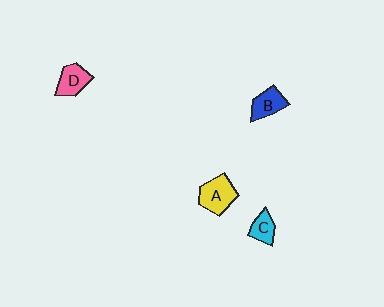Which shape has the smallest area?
Shape C (cyan).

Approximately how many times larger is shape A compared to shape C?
Approximately 1.7 times.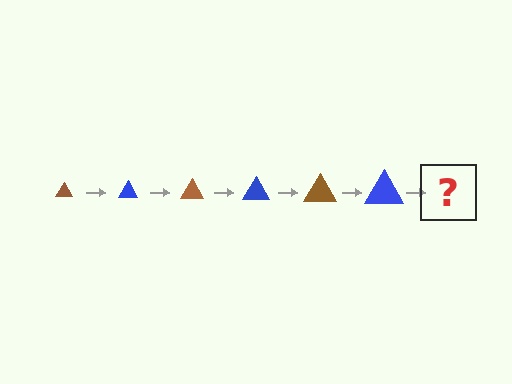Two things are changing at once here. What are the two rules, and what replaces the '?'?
The two rules are that the triangle grows larger each step and the color cycles through brown and blue. The '?' should be a brown triangle, larger than the previous one.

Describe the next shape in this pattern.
It should be a brown triangle, larger than the previous one.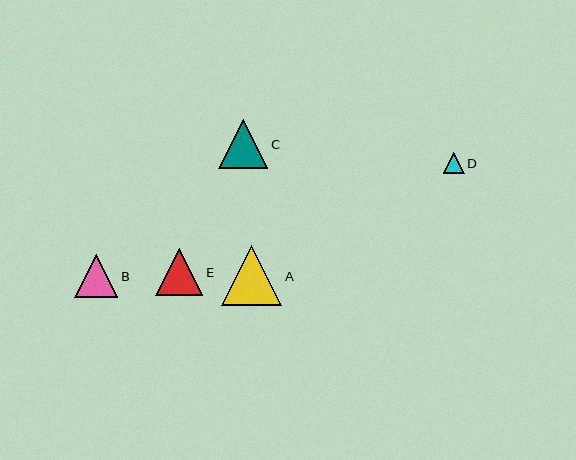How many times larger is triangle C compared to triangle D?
Triangle C is approximately 2.4 times the size of triangle D.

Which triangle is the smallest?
Triangle D is the smallest with a size of approximately 21 pixels.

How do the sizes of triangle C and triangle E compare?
Triangle C and triangle E are approximately the same size.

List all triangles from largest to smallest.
From largest to smallest: A, C, E, B, D.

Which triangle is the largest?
Triangle A is the largest with a size of approximately 60 pixels.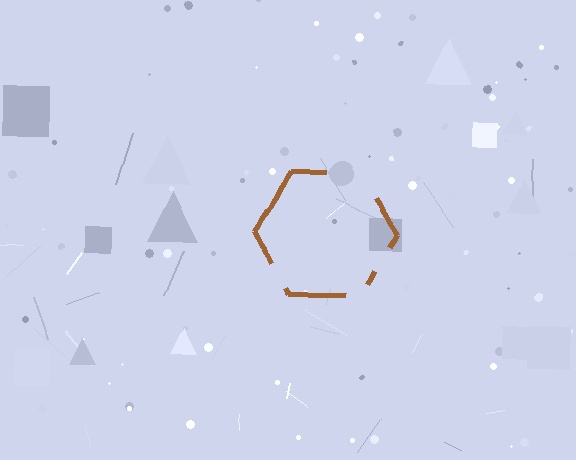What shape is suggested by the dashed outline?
The dashed outline suggests a hexagon.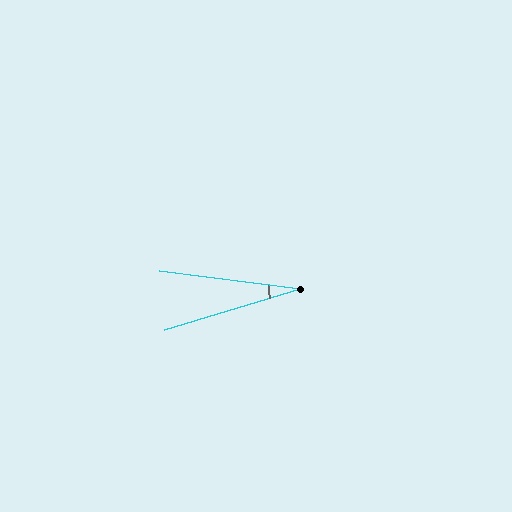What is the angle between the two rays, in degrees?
Approximately 24 degrees.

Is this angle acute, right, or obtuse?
It is acute.